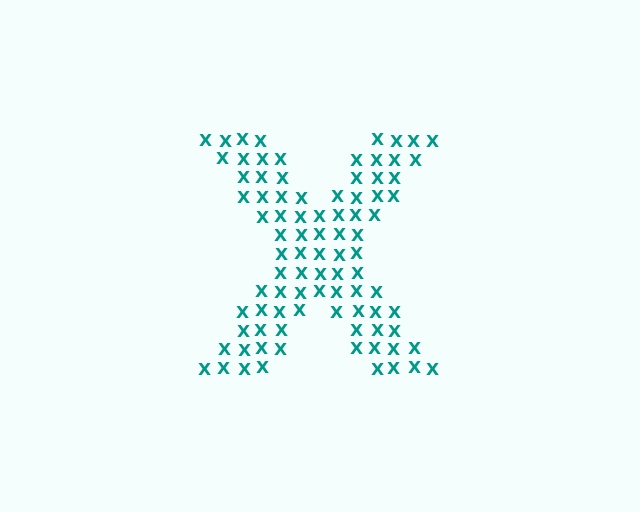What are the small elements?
The small elements are letter X's.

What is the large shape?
The large shape is the letter X.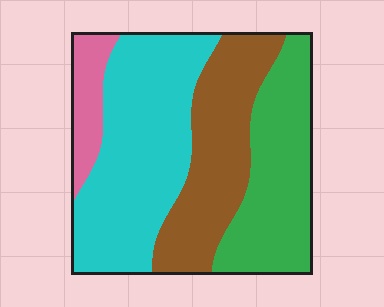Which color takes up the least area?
Pink, at roughly 10%.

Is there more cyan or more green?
Cyan.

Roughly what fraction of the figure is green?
Green takes up about one quarter (1/4) of the figure.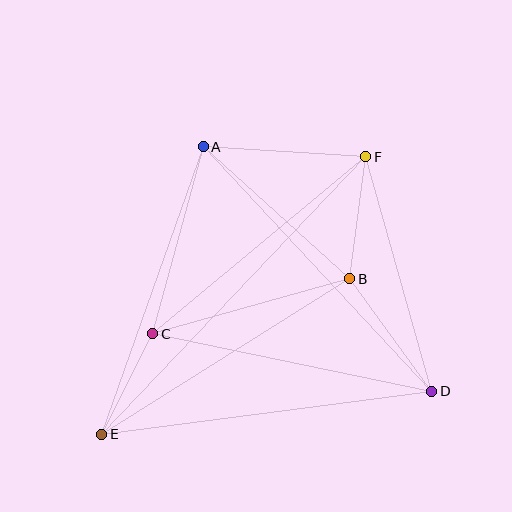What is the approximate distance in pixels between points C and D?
The distance between C and D is approximately 285 pixels.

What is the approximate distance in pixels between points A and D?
The distance between A and D is approximately 335 pixels.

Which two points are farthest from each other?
Points E and F are farthest from each other.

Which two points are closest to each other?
Points C and E are closest to each other.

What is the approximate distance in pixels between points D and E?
The distance between D and E is approximately 333 pixels.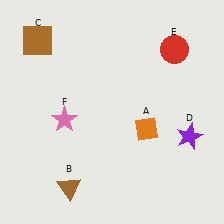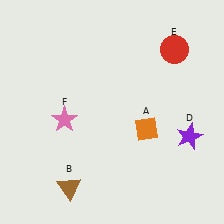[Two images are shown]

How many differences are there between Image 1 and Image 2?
There is 1 difference between the two images.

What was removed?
The brown square (C) was removed in Image 2.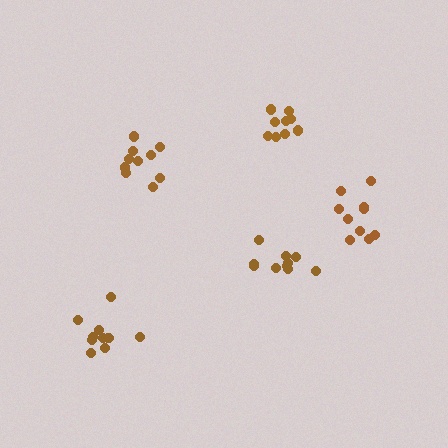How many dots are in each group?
Group 1: 10 dots, Group 2: 10 dots, Group 3: 10 dots, Group 4: 10 dots, Group 5: 9 dots (49 total).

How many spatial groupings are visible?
There are 5 spatial groupings.